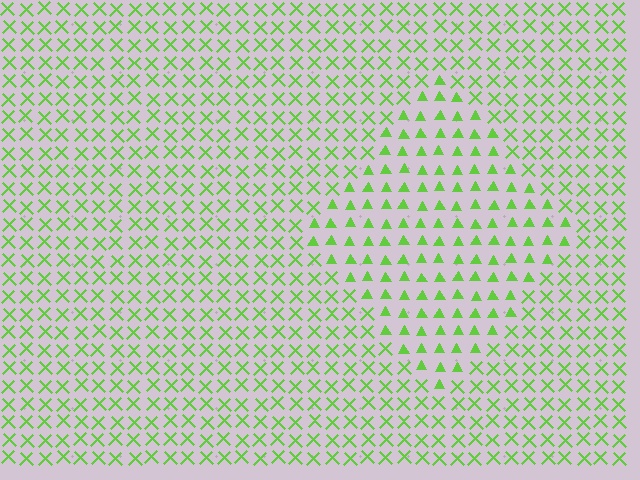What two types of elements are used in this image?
The image uses triangles inside the diamond region and X marks outside it.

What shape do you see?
I see a diamond.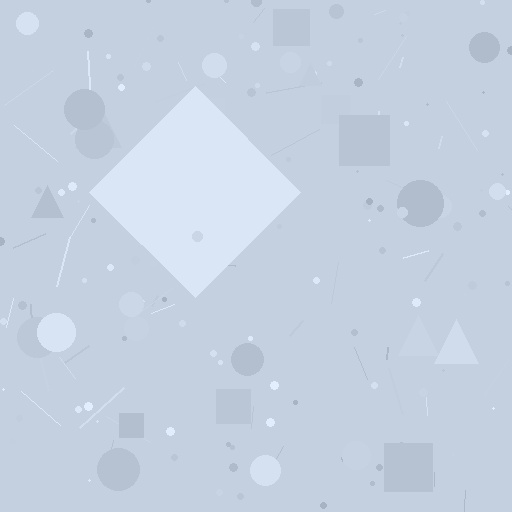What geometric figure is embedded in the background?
A diamond is embedded in the background.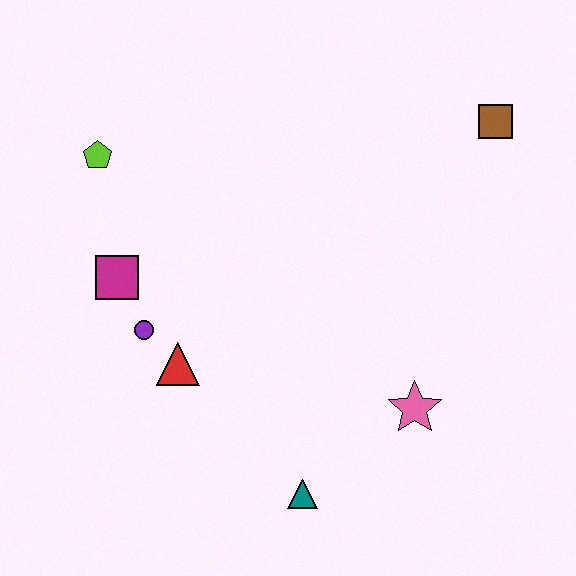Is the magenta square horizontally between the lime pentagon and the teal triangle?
Yes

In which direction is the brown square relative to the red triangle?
The brown square is to the right of the red triangle.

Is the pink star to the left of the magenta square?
No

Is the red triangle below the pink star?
No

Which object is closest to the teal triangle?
The pink star is closest to the teal triangle.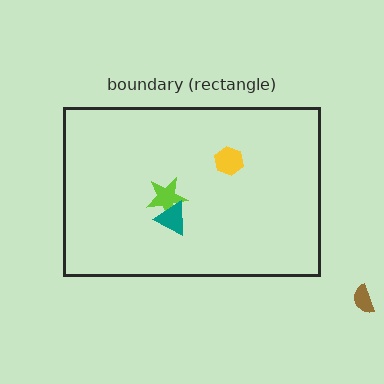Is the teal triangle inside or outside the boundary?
Inside.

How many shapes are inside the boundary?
3 inside, 1 outside.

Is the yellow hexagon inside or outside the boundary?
Inside.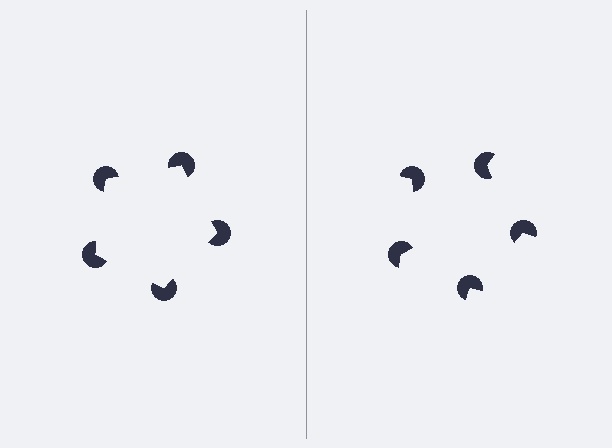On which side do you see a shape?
An illusory pentagon appears on the left side. On the right side the wedge cuts are rotated, so no coherent shape forms.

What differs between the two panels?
The pac-man discs are positioned identically on both sides; only the wedge orientations differ. On the left they align to a pentagon; on the right they are misaligned.